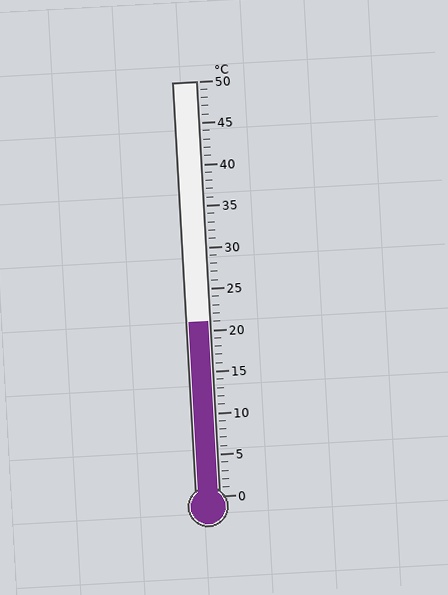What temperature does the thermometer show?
The thermometer shows approximately 21°C.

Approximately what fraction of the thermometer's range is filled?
The thermometer is filled to approximately 40% of its range.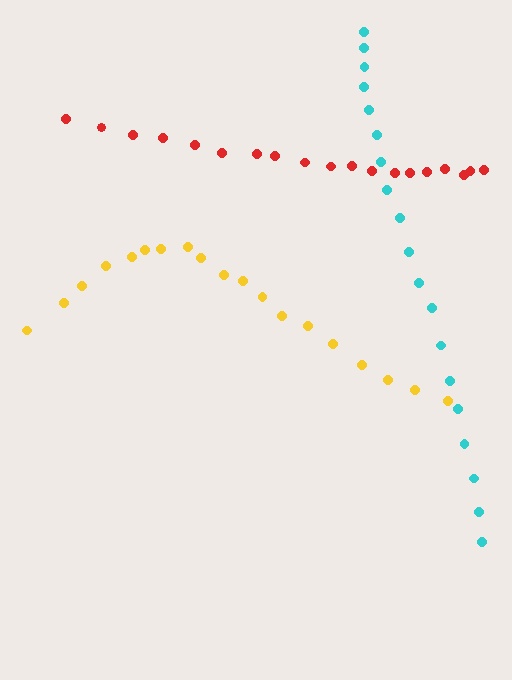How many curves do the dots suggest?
There are 3 distinct paths.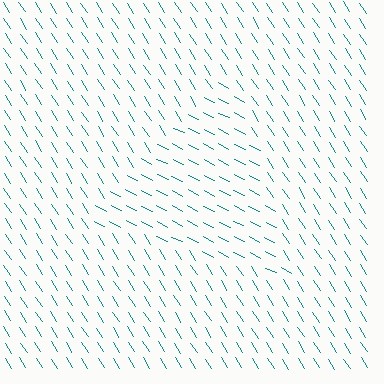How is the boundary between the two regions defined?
The boundary is defined purely by a change in line orientation (approximately 31 degrees difference). All lines are the same color and thickness.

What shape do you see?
I see a triangle.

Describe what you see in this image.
The image is filled with small teal line segments. A triangle region in the image has lines oriented differently from the surrounding lines, creating a visible texture boundary.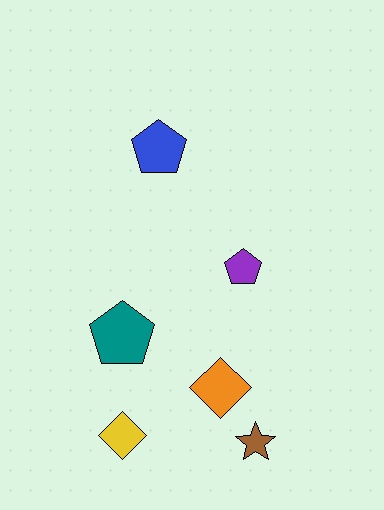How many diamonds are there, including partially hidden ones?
There are 2 diamonds.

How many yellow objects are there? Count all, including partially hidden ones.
There is 1 yellow object.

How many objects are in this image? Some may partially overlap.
There are 6 objects.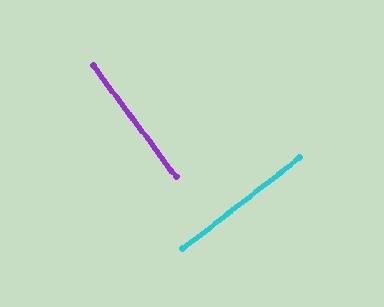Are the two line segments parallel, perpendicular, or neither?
Perpendicular — they meet at approximately 89°.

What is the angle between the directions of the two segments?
Approximately 89 degrees.